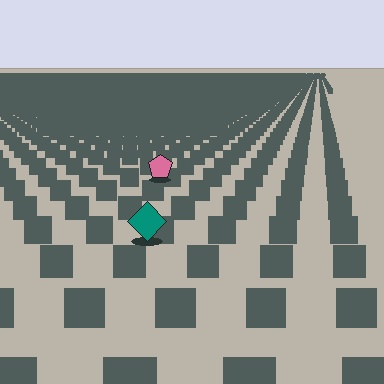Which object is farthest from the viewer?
The pink pentagon is farthest from the viewer. It appears smaller and the ground texture around it is denser.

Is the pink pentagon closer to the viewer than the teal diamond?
No. The teal diamond is closer — you can tell from the texture gradient: the ground texture is coarser near it.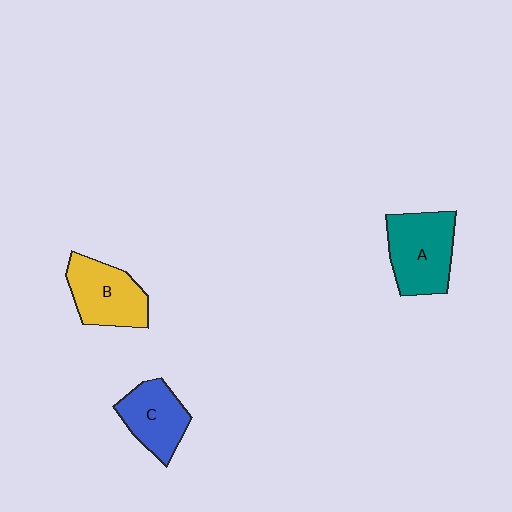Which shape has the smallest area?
Shape C (blue).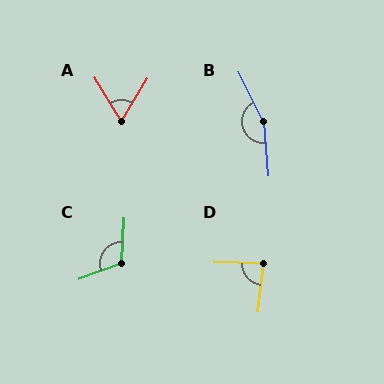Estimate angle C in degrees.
Approximately 113 degrees.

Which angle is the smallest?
A, at approximately 63 degrees.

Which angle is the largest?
B, at approximately 157 degrees.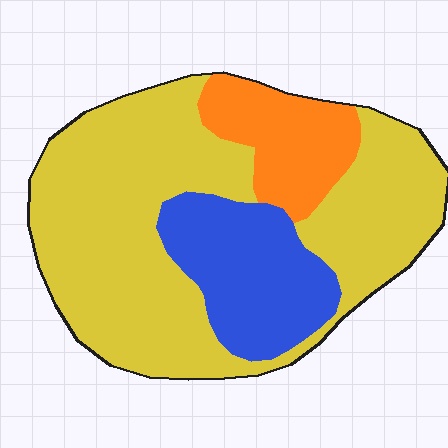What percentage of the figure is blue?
Blue covers 21% of the figure.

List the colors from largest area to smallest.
From largest to smallest: yellow, blue, orange.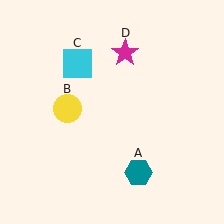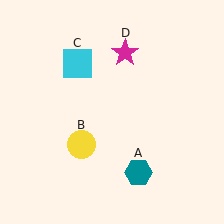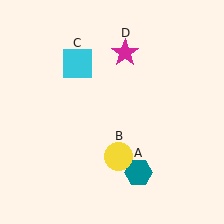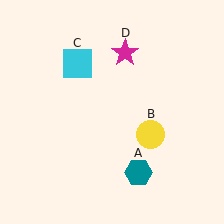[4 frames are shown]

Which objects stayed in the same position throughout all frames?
Teal hexagon (object A) and cyan square (object C) and magenta star (object D) remained stationary.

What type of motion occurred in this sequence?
The yellow circle (object B) rotated counterclockwise around the center of the scene.